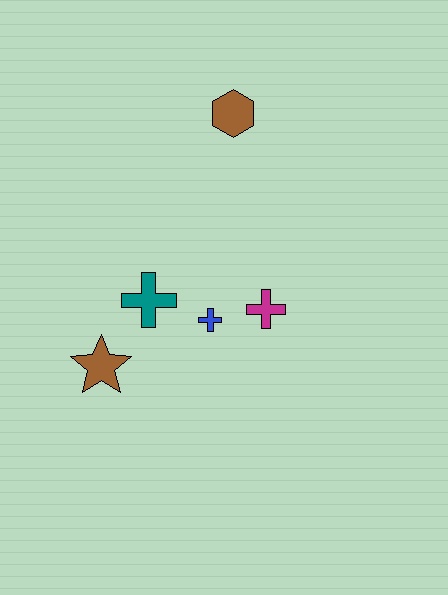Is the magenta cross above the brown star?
Yes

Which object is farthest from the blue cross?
The brown hexagon is farthest from the blue cross.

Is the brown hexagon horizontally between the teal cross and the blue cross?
No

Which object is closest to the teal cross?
The blue cross is closest to the teal cross.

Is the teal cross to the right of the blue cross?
No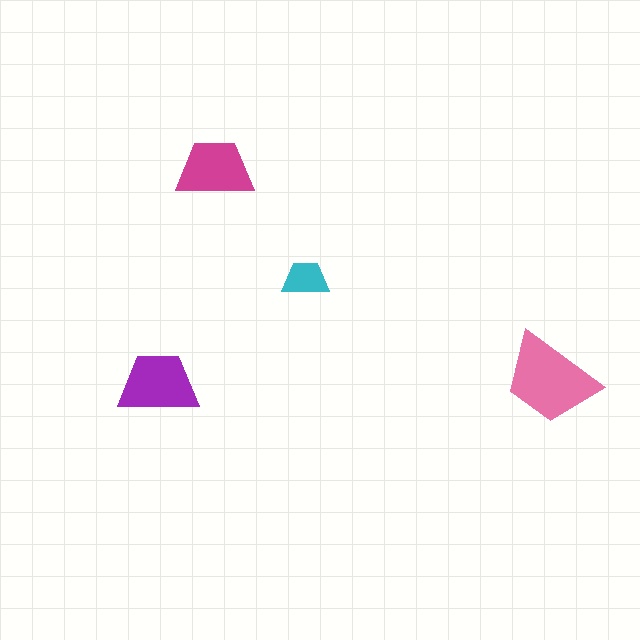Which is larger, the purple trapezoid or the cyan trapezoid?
The purple one.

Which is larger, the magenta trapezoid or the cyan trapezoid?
The magenta one.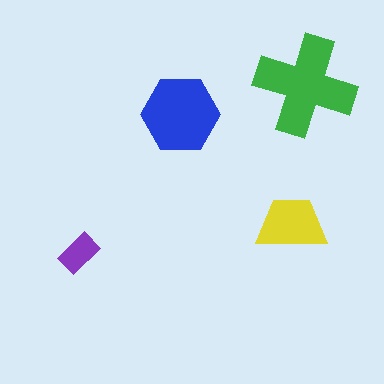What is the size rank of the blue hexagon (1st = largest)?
2nd.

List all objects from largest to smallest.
The green cross, the blue hexagon, the yellow trapezoid, the purple rectangle.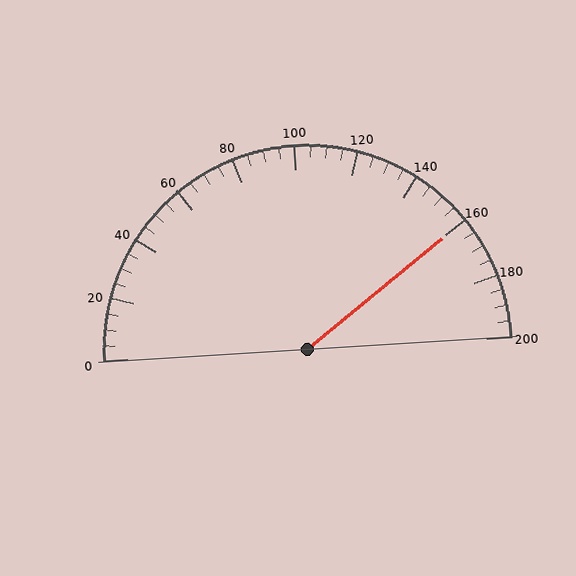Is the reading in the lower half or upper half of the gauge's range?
The reading is in the upper half of the range (0 to 200).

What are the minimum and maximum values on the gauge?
The gauge ranges from 0 to 200.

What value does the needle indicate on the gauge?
The needle indicates approximately 160.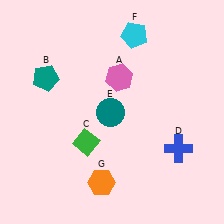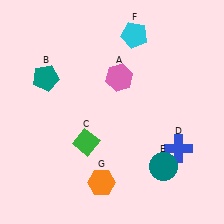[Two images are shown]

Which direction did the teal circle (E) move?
The teal circle (E) moved down.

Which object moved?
The teal circle (E) moved down.